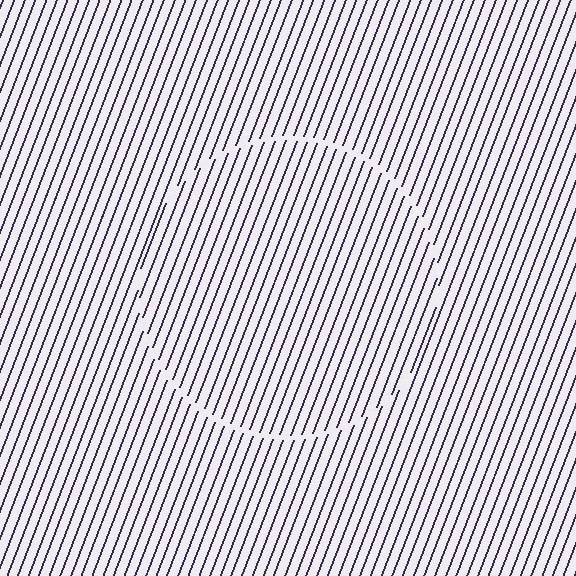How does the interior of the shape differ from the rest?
The interior of the shape contains the same grating, shifted by half a period — the contour is defined by the phase discontinuity where line-ends from the inner and outer gratings abut.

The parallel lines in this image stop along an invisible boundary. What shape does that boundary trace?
An illusory circle. The interior of the shape contains the same grating, shifted by half a period — the contour is defined by the phase discontinuity where line-ends from the inner and outer gratings abut.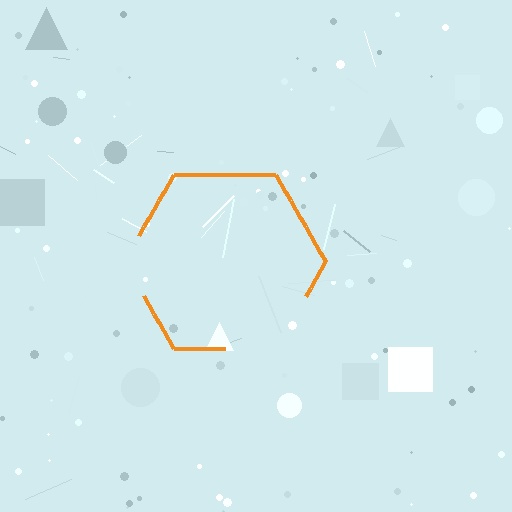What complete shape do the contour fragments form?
The contour fragments form a hexagon.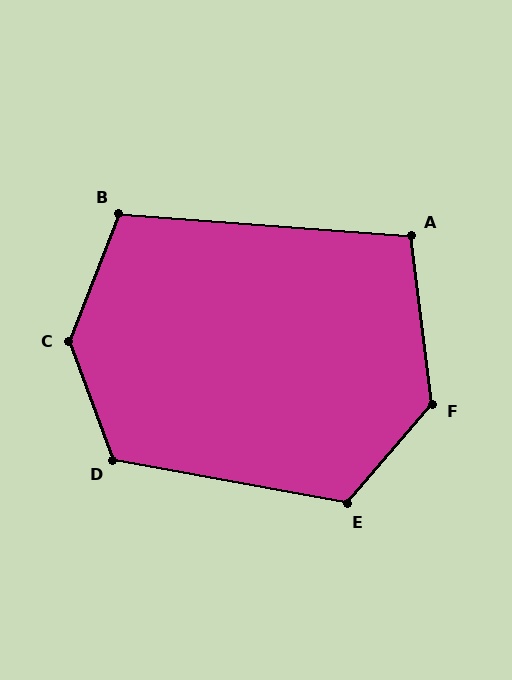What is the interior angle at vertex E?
Approximately 120 degrees (obtuse).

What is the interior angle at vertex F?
Approximately 133 degrees (obtuse).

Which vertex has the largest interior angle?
C, at approximately 139 degrees.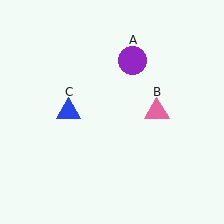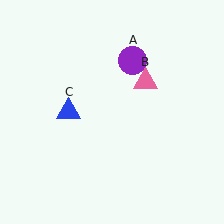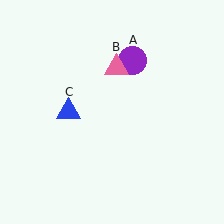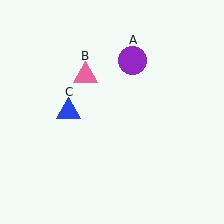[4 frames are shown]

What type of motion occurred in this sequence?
The pink triangle (object B) rotated counterclockwise around the center of the scene.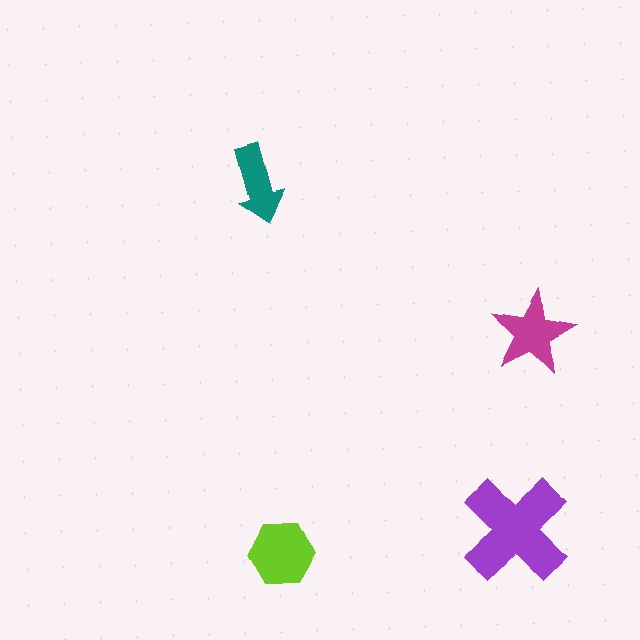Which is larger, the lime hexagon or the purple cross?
The purple cross.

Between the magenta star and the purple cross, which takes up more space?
The purple cross.